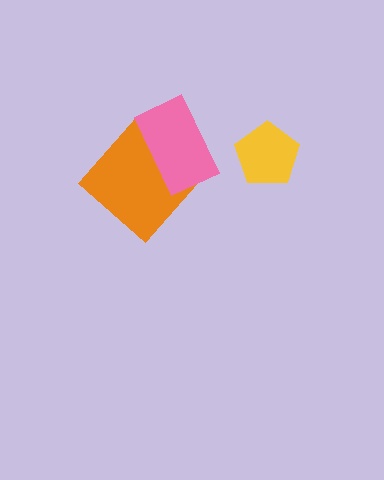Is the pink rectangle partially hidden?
No, no other shape covers it.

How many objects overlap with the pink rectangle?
1 object overlaps with the pink rectangle.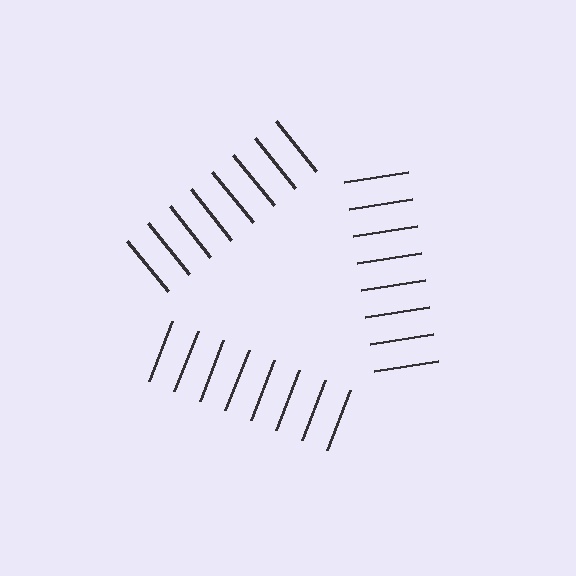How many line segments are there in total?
24 — 8 along each of the 3 edges.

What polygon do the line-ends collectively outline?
An illusory triangle — the line segments terminate on its edges but no continuous stroke is drawn.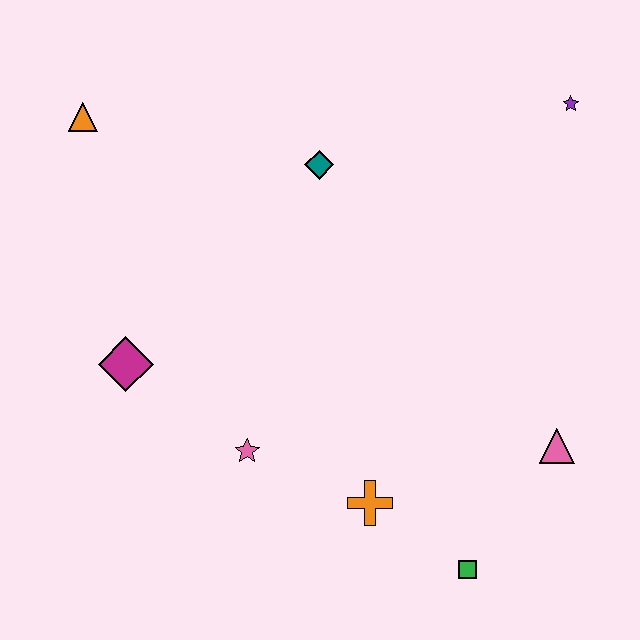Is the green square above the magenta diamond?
No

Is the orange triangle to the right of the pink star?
No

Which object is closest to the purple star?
The teal diamond is closest to the purple star.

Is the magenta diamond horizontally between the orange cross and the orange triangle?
Yes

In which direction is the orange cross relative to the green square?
The orange cross is to the left of the green square.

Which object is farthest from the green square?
The orange triangle is farthest from the green square.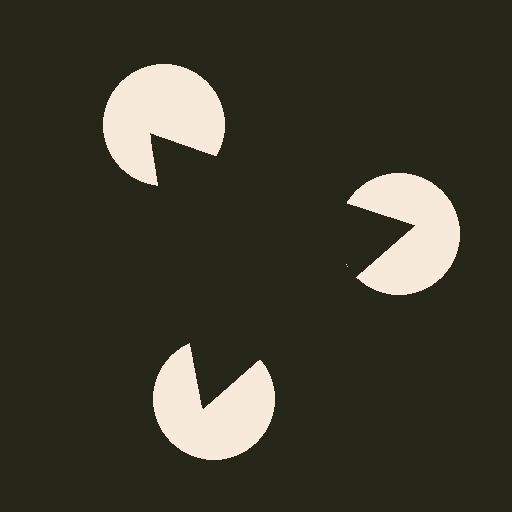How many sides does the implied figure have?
3 sides.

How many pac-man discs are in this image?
There are 3 — one at each vertex of the illusory triangle.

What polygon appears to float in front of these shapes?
An illusory triangle — its edges are inferred from the aligned wedge cuts in the pac-man discs, not physically drawn.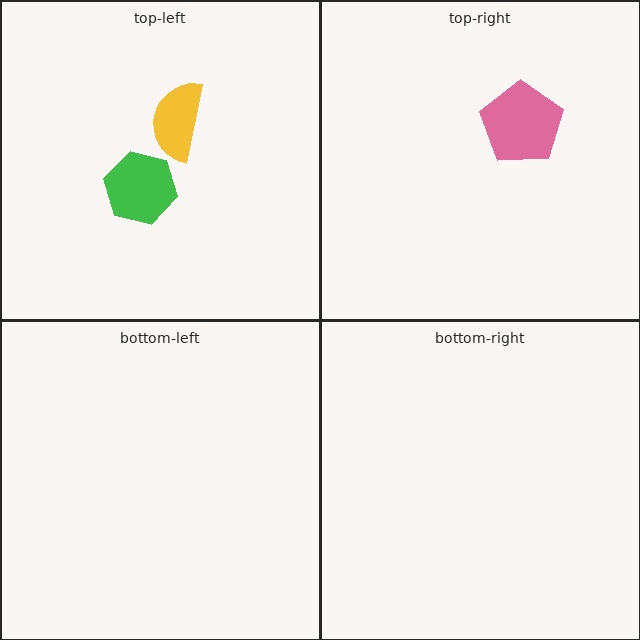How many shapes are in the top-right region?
1.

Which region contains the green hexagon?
The top-left region.